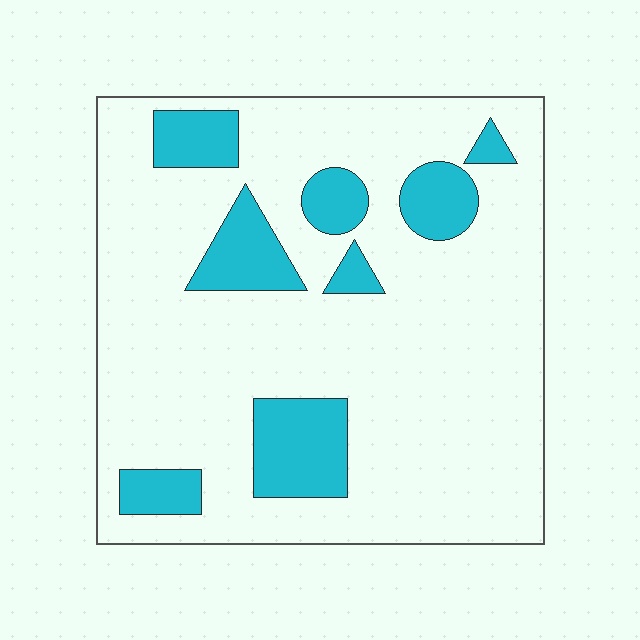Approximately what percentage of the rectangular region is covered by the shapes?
Approximately 20%.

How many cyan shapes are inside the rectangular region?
8.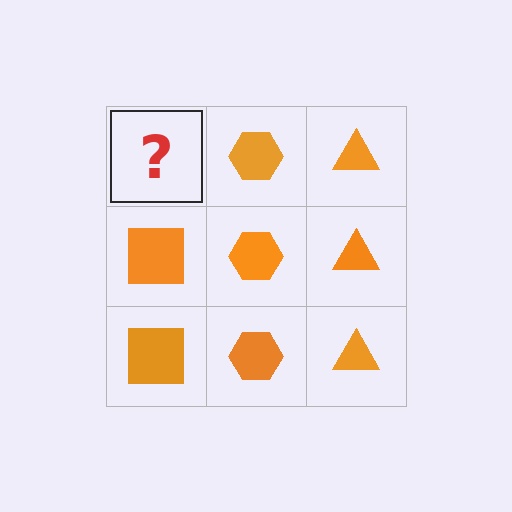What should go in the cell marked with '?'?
The missing cell should contain an orange square.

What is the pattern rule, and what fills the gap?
The rule is that each column has a consistent shape. The gap should be filled with an orange square.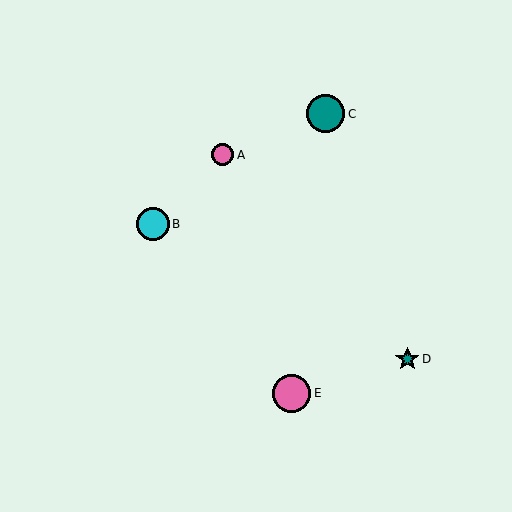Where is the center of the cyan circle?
The center of the cyan circle is at (153, 224).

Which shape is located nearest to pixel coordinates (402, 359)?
The teal star (labeled D) at (407, 359) is nearest to that location.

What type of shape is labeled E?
Shape E is a pink circle.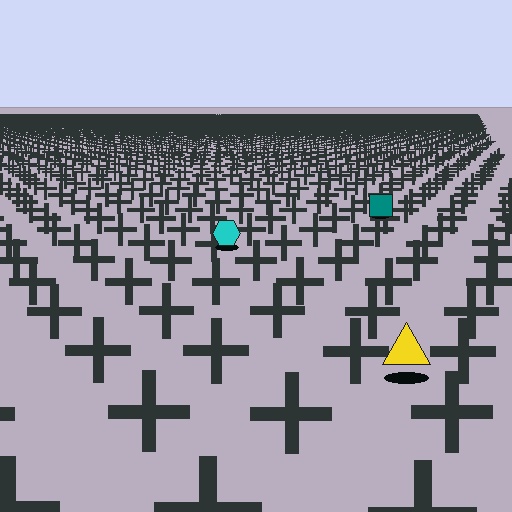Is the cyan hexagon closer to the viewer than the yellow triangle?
No. The yellow triangle is closer — you can tell from the texture gradient: the ground texture is coarser near it.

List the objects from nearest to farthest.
From nearest to farthest: the yellow triangle, the cyan hexagon, the teal square.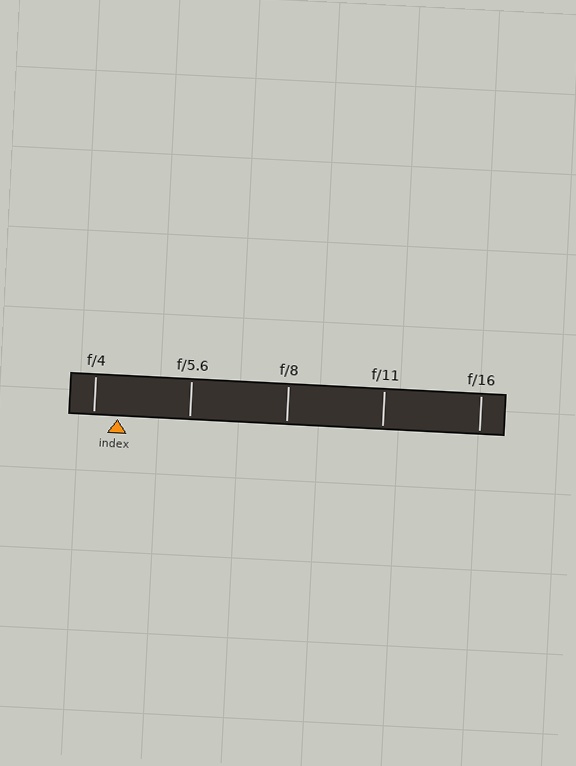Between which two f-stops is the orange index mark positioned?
The index mark is between f/4 and f/5.6.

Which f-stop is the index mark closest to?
The index mark is closest to f/4.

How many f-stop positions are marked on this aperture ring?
There are 5 f-stop positions marked.